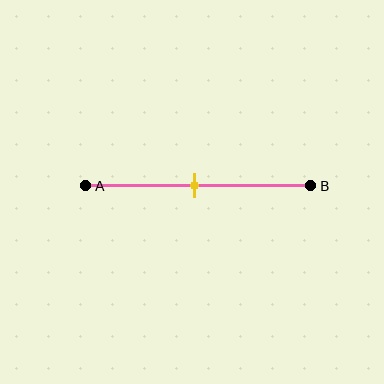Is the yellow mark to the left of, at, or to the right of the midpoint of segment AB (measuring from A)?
The yellow mark is approximately at the midpoint of segment AB.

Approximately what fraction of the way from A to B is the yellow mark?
The yellow mark is approximately 50% of the way from A to B.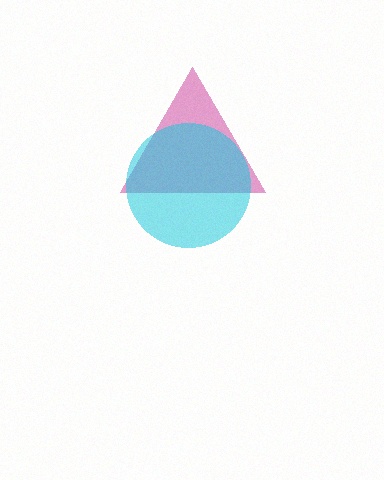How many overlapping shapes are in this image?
There are 2 overlapping shapes in the image.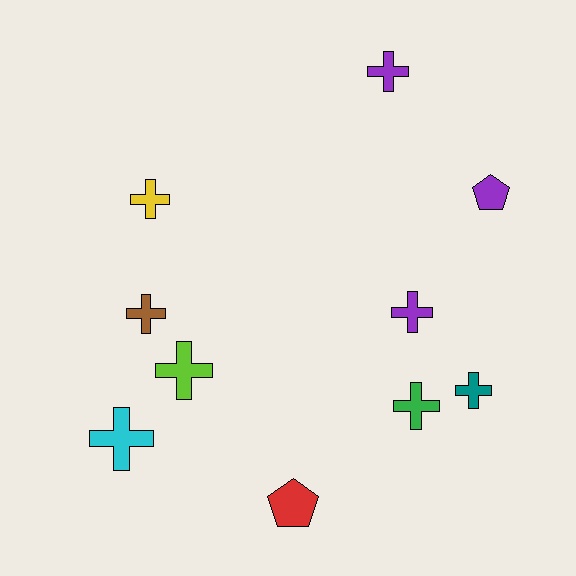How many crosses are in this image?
There are 8 crosses.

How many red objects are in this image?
There is 1 red object.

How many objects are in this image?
There are 10 objects.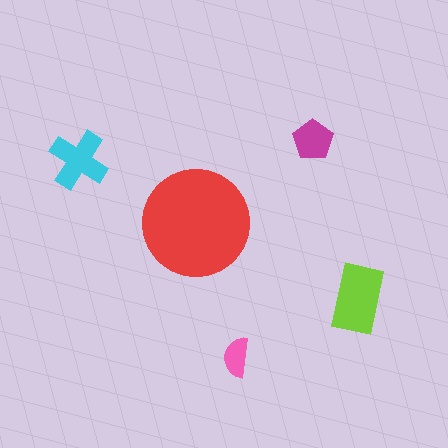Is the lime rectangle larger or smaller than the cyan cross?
Larger.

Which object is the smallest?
The pink semicircle.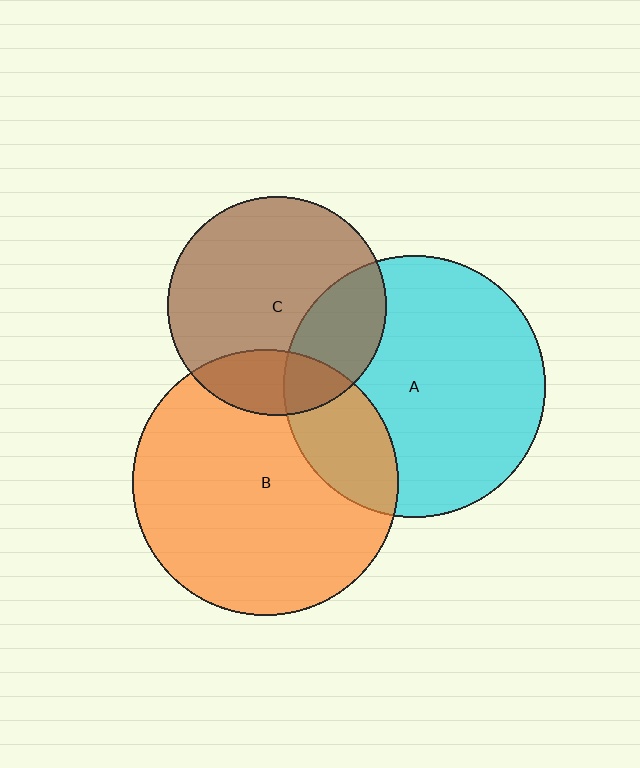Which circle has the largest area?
Circle B (orange).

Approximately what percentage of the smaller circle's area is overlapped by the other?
Approximately 20%.